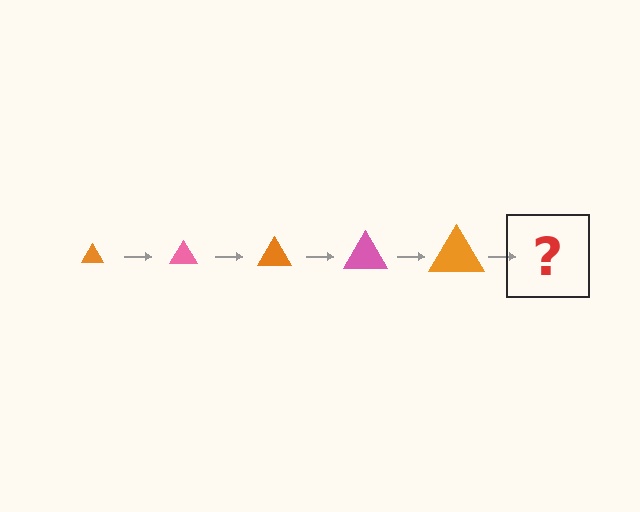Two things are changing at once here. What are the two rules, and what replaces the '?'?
The two rules are that the triangle grows larger each step and the color cycles through orange and pink. The '?' should be a pink triangle, larger than the previous one.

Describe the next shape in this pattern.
It should be a pink triangle, larger than the previous one.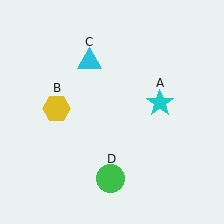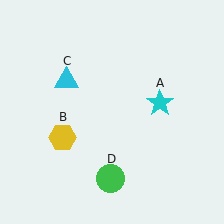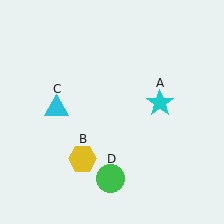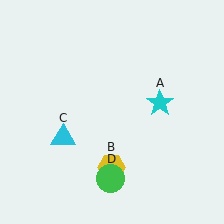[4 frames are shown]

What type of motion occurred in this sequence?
The yellow hexagon (object B), cyan triangle (object C) rotated counterclockwise around the center of the scene.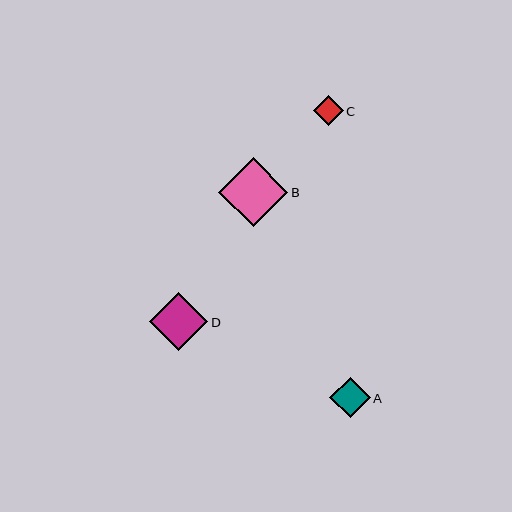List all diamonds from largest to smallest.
From largest to smallest: B, D, A, C.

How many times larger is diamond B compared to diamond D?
Diamond B is approximately 1.2 times the size of diamond D.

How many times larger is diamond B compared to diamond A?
Diamond B is approximately 1.7 times the size of diamond A.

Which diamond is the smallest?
Diamond C is the smallest with a size of approximately 30 pixels.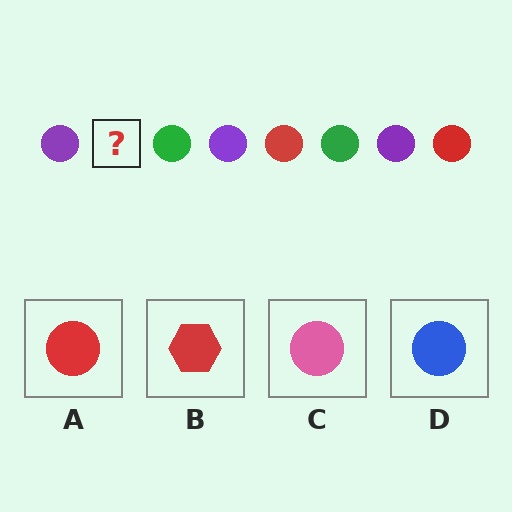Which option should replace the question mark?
Option A.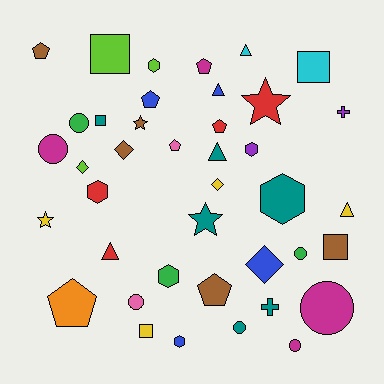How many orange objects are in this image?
There is 1 orange object.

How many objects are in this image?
There are 40 objects.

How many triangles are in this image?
There are 5 triangles.